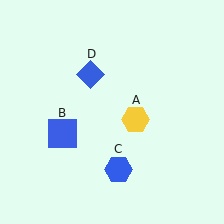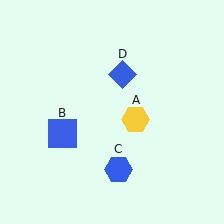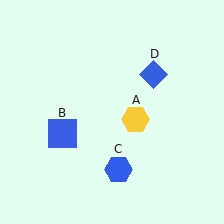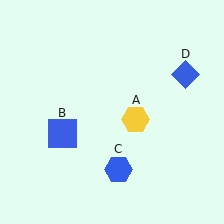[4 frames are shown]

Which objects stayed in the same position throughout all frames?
Yellow hexagon (object A) and blue square (object B) and blue hexagon (object C) remained stationary.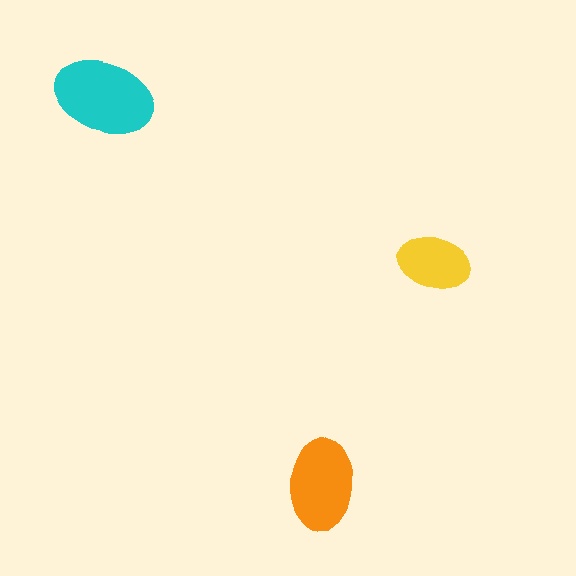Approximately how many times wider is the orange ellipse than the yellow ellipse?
About 1.5 times wider.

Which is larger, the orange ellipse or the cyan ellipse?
The cyan one.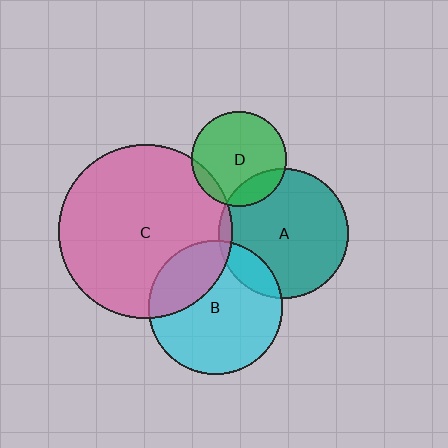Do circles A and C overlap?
Yes.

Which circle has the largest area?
Circle C (pink).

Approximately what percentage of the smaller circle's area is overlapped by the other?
Approximately 5%.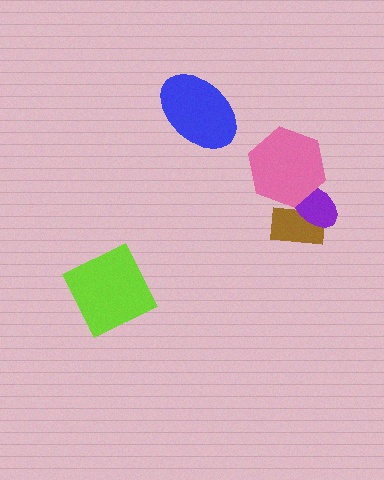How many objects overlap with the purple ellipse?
2 objects overlap with the purple ellipse.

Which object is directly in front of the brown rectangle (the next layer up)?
The purple ellipse is directly in front of the brown rectangle.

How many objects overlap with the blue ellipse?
0 objects overlap with the blue ellipse.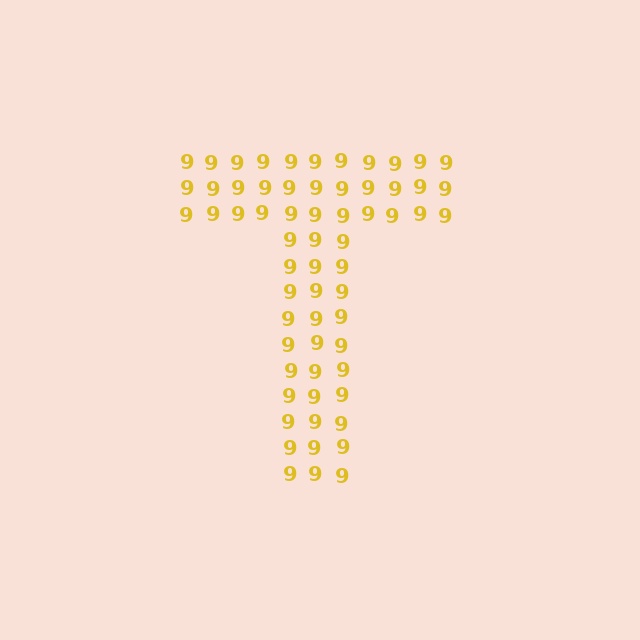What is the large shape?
The large shape is the letter T.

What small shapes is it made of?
It is made of small digit 9's.